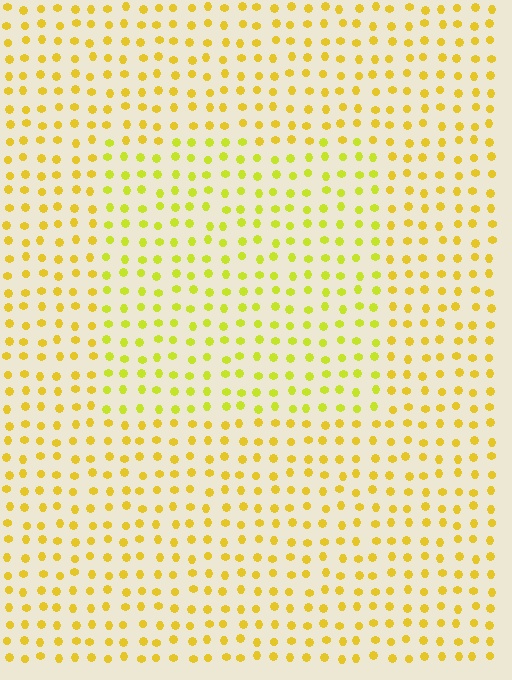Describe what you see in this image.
The image is filled with small yellow elements in a uniform arrangement. A rectangle-shaped region is visible where the elements are tinted to a slightly different hue, forming a subtle color boundary.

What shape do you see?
I see a rectangle.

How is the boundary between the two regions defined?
The boundary is defined purely by a slight shift in hue (about 21 degrees). Spacing, size, and orientation are identical on both sides.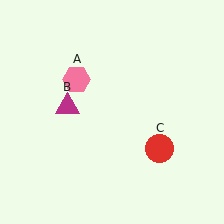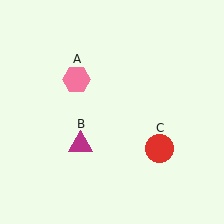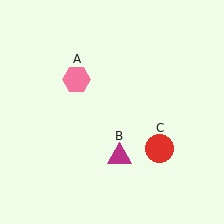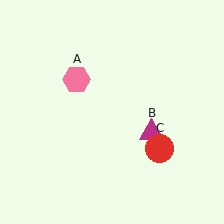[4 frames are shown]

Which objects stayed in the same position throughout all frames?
Pink hexagon (object A) and red circle (object C) remained stationary.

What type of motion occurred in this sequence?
The magenta triangle (object B) rotated counterclockwise around the center of the scene.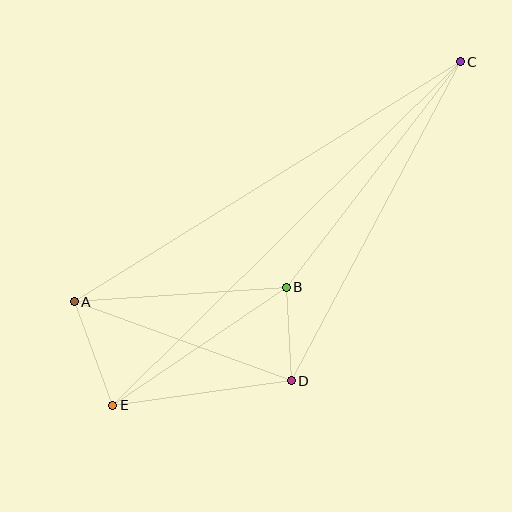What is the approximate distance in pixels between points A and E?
The distance between A and E is approximately 111 pixels.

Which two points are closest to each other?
Points B and D are closest to each other.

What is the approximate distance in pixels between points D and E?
The distance between D and E is approximately 180 pixels.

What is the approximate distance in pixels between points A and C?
The distance between A and C is approximately 454 pixels.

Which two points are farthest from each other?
Points C and E are farthest from each other.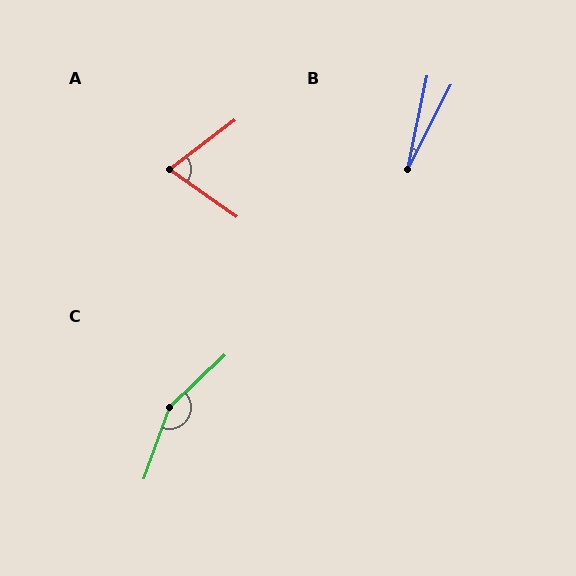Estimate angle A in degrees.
Approximately 72 degrees.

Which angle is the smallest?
B, at approximately 15 degrees.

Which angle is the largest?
C, at approximately 153 degrees.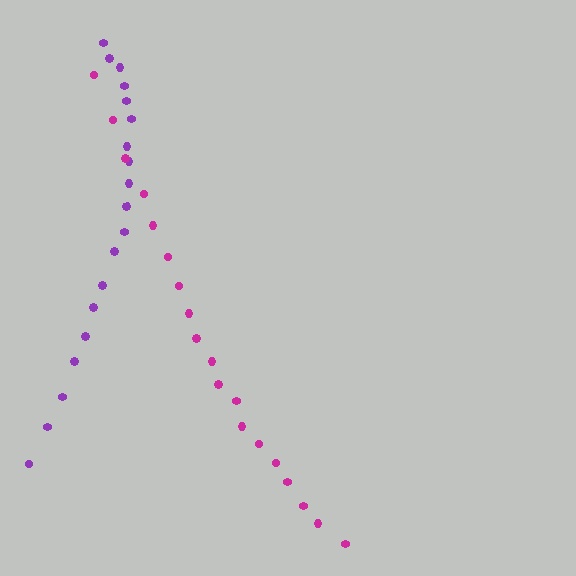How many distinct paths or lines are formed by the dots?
There are 2 distinct paths.